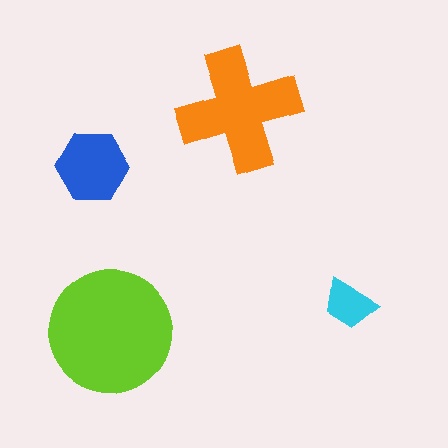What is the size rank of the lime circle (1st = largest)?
1st.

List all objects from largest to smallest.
The lime circle, the orange cross, the blue hexagon, the cyan trapezoid.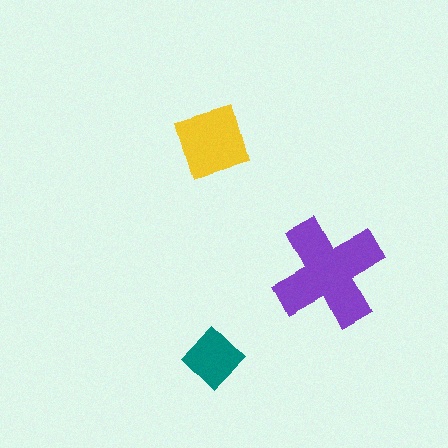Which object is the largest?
The purple cross.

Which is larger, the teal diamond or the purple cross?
The purple cross.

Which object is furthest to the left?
The teal diamond is leftmost.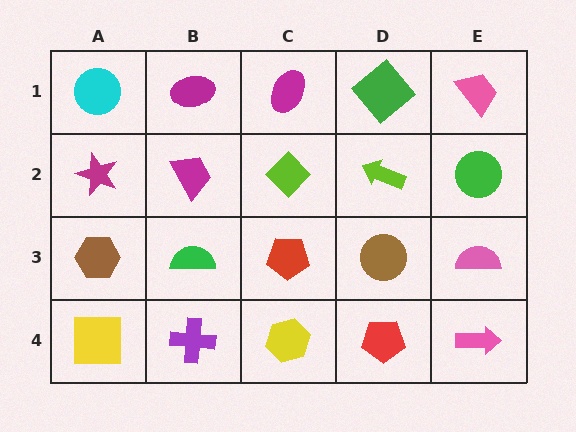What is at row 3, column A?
A brown hexagon.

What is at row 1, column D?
A green diamond.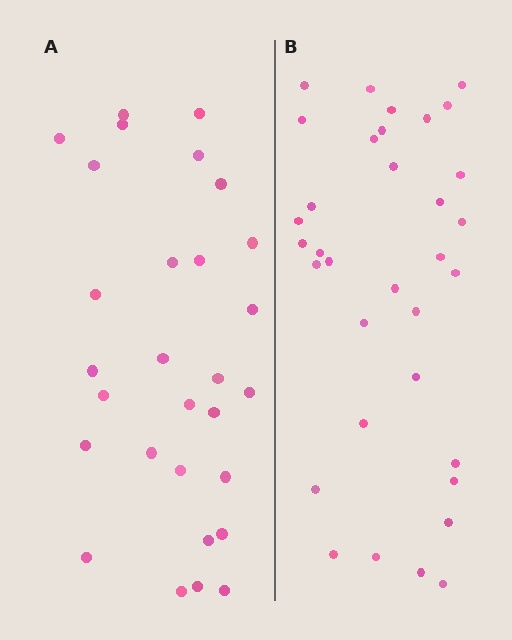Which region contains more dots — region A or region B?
Region B (the right region) has more dots.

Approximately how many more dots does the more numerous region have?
Region B has about 5 more dots than region A.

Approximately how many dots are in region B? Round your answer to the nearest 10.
About 30 dots. (The exact count is 34, which rounds to 30.)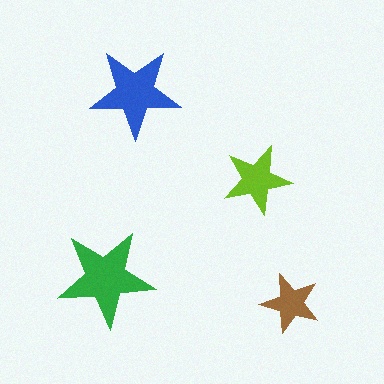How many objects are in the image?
There are 4 objects in the image.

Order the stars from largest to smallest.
the green one, the blue one, the lime one, the brown one.